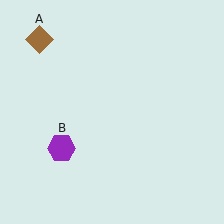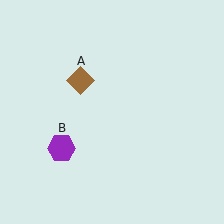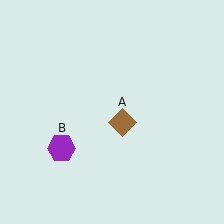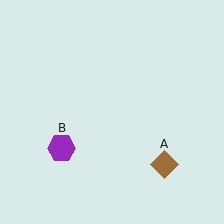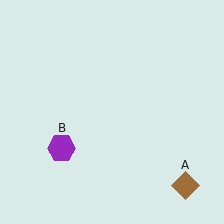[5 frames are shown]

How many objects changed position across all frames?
1 object changed position: brown diamond (object A).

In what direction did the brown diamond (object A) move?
The brown diamond (object A) moved down and to the right.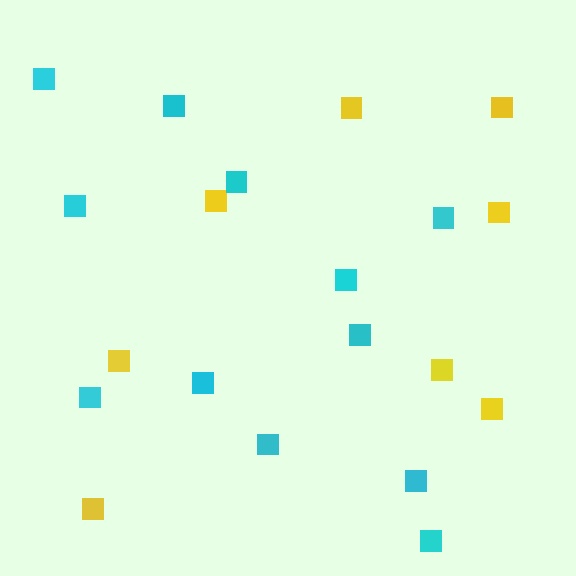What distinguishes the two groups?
There are 2 groups: one group of yellow squares (8) and one group of cyan squares (12).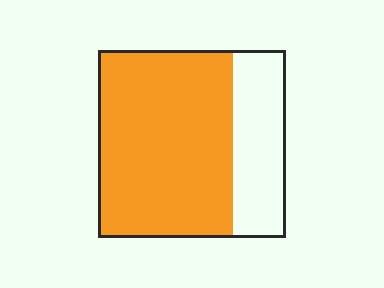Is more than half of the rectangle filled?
Yes.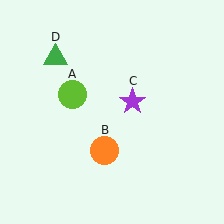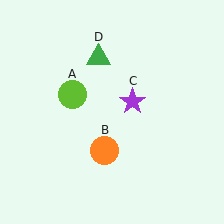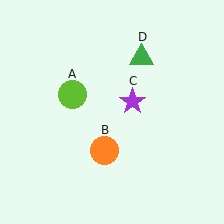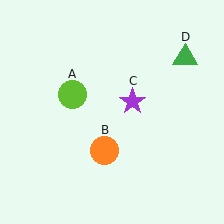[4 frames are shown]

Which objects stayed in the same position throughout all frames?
Lime circle (object A) and orange circle (object B) and purple star (object C) remained stationary.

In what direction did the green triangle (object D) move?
The green triangle (object D) moved right.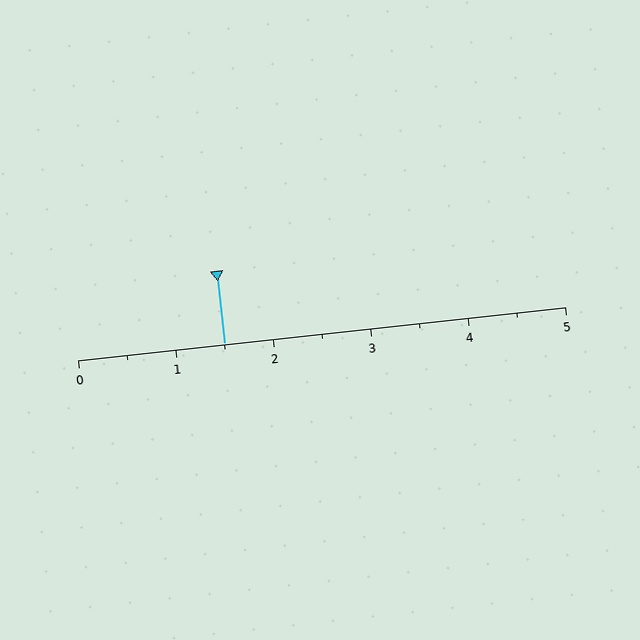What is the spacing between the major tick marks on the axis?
The major ticks are spaced 1 apart.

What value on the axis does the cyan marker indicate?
The marker indicates approximately 1.5.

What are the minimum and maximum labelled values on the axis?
The axis runs from 0 to 5.